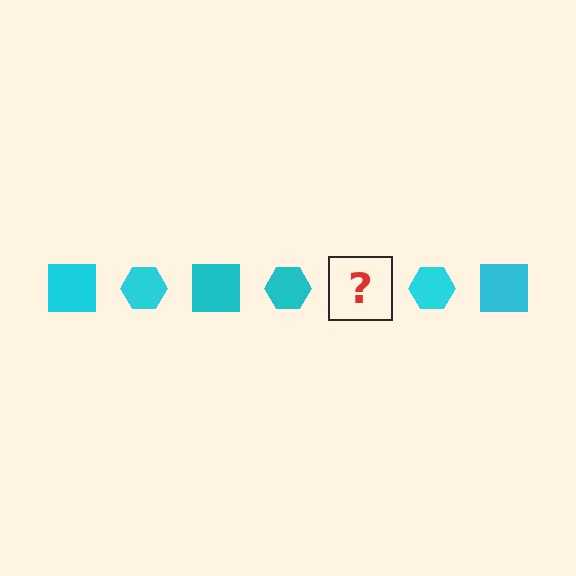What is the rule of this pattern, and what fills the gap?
The rule is that the pattern cycles through square, hexagon shapes in cyan. The gap should be filled with a cyan square.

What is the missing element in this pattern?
The missing element is a cyan square.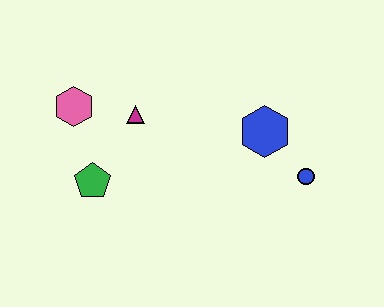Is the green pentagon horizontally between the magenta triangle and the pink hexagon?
Yes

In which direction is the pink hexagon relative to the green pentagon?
The pink hexagon is above the green pentagon.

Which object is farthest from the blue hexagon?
The pink hexagon is farthest from the blue hexagon.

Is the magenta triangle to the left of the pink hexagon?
No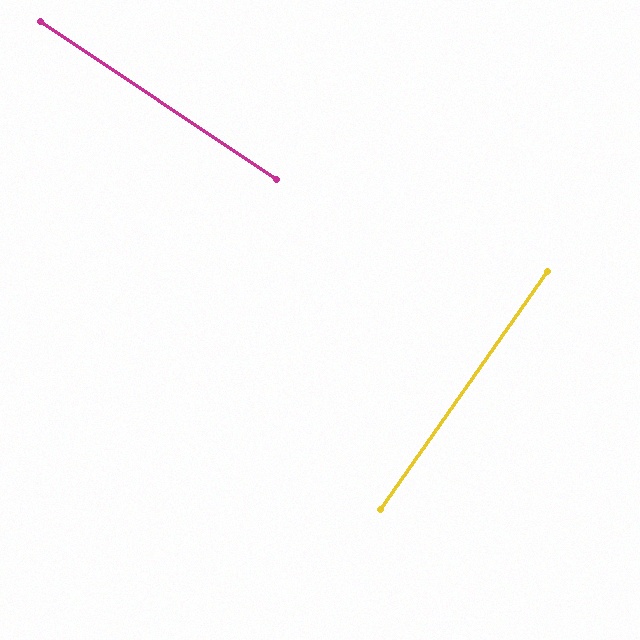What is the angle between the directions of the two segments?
Approximately 89 degrees.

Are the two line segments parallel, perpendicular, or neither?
Perpendicular — they meet at approximately 89°.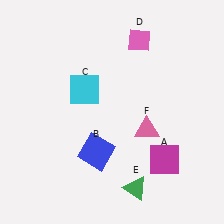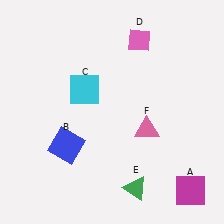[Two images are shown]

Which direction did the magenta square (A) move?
The magenta square (A) moved down.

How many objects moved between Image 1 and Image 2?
2 objects moved between the two images.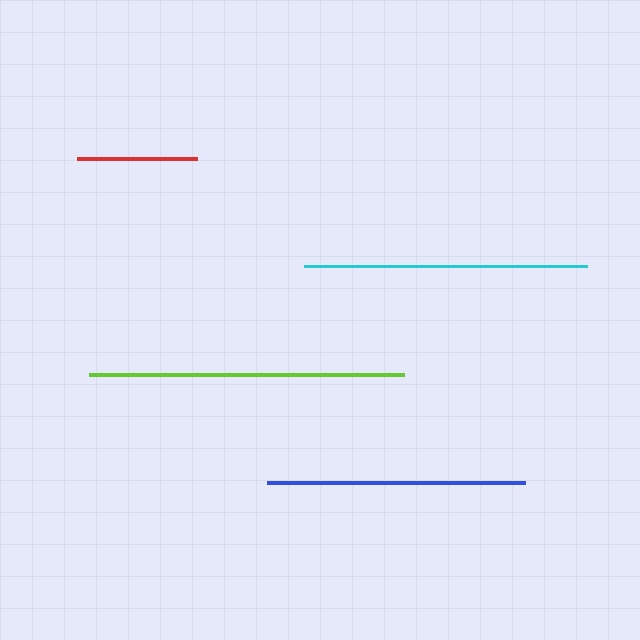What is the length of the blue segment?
The blue segment is approximately 259 pixels long.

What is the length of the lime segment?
The lime segment is approximately 316 pixels long.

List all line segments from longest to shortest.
From longest to shortest: lime, cyan, blue, red.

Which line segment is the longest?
The lime line is the longest at approximately 316 pixels.